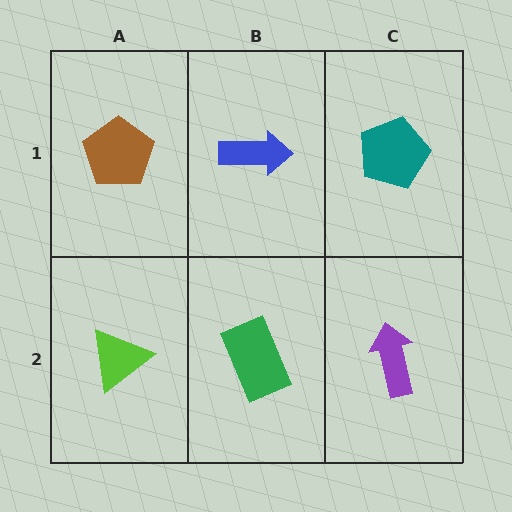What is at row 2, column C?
A purple arrow.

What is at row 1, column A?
A brown pentagon.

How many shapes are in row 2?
3 shapes.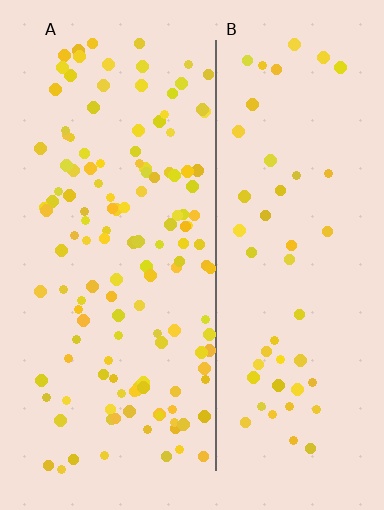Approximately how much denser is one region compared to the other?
Approximately 2.7× — region A over region B.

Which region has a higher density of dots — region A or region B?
A (the left).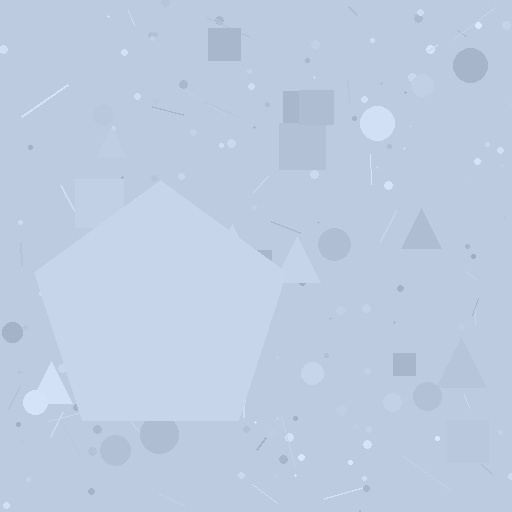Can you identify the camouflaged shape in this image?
The camouflaged shape is a pentagon.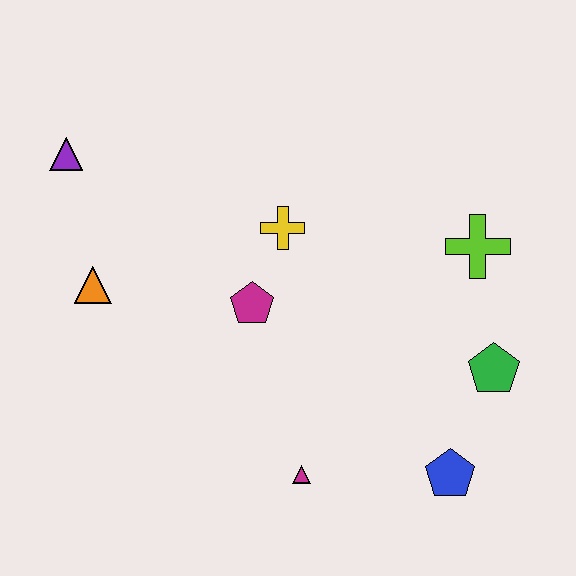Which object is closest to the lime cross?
The green pentagon is closest to the lime cross.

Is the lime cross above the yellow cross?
No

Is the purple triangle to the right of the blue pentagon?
No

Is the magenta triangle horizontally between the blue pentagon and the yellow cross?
Yes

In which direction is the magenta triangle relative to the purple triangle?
The magenta triangle is below the purple triangle.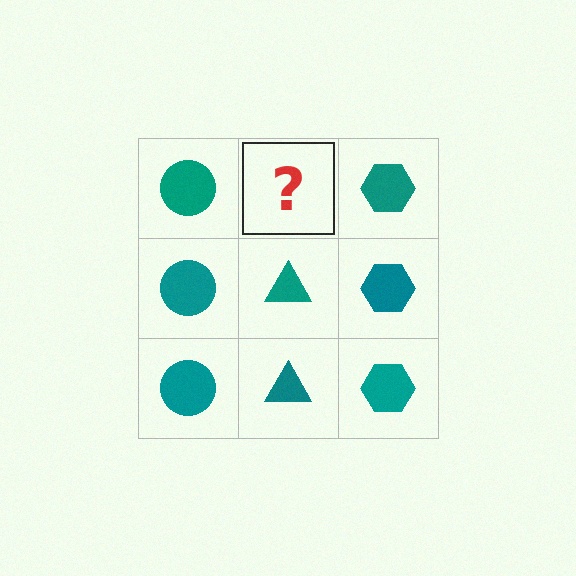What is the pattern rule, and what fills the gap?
The rule is that each column has a consistent shape. The gap should be filled with a teal triangle.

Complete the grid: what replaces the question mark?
The question mark should be replaced with a teal triangle.